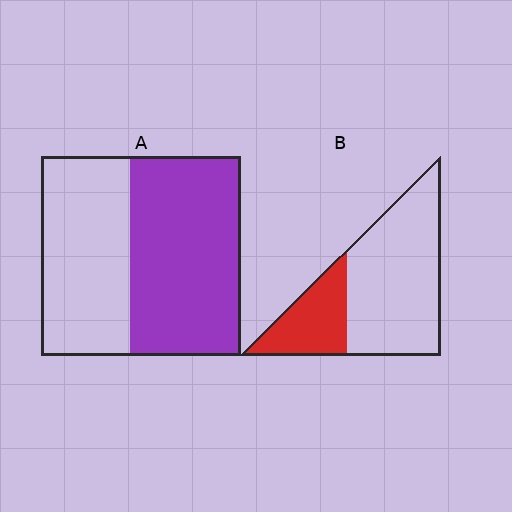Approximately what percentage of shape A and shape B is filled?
A is approximately 55% and B is approximately 30%.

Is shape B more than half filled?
No.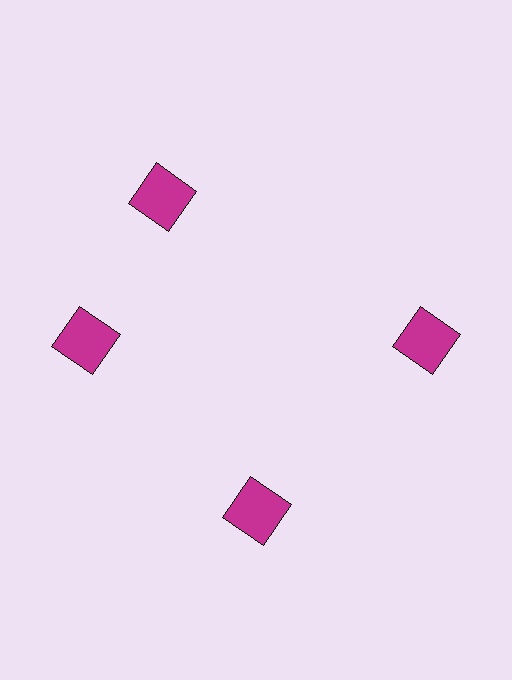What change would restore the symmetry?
The symmetry would be restored by rotating it back into even spacing with its neighbors so that all 4 squares sit at equal angles and equal distance from the center.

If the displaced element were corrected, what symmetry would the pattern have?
It would have 4-fold rotational symmetry — the pattern would map onto itself every 90 degrees.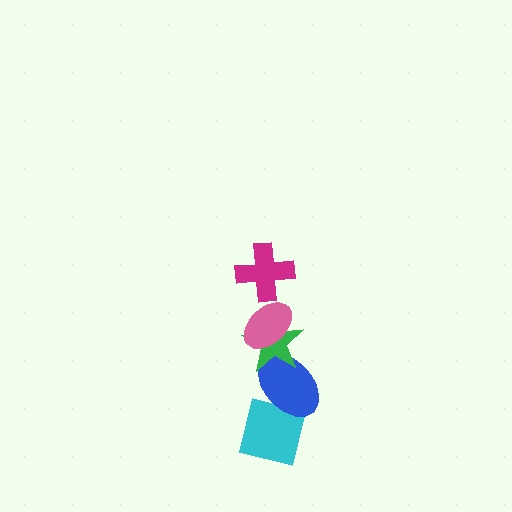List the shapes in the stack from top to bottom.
From top to bottom: the magenta cross, the pink ellipse, the green star, the blue ellipse, the cyan square.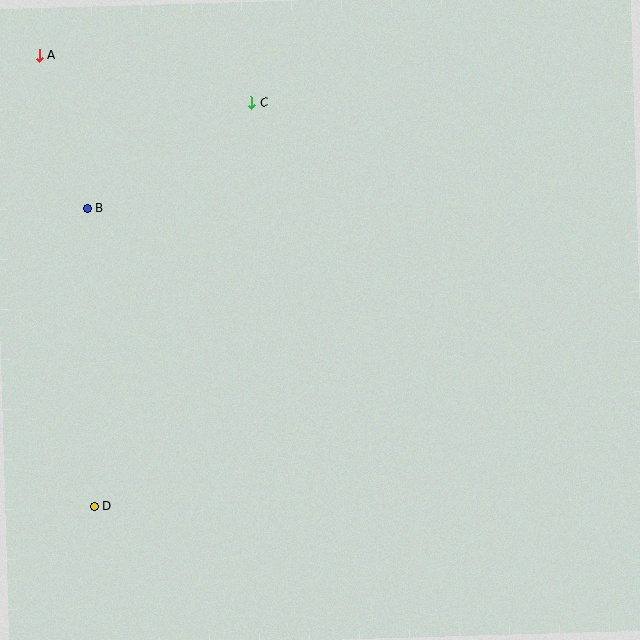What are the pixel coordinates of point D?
Point D is at (95, 507).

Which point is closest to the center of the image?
Point C at (251, 103) is closest to the center.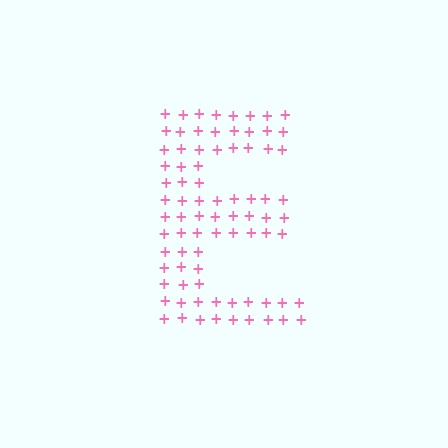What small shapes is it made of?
It is made of small plus signs.